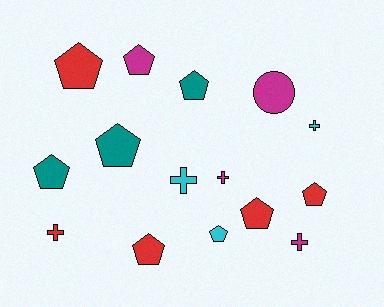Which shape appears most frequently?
Pentagon, with 9 objects.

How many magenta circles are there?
There is 1 magenta circle.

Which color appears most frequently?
Red, with 5 objects.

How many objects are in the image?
There are 15 objects.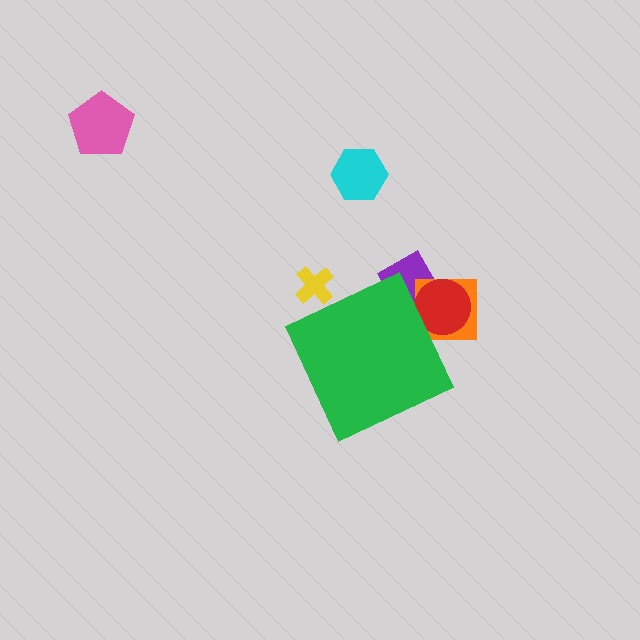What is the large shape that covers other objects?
A green diamond.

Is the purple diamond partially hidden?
Yes, the purple diamond is partially hidden behind the green diamond.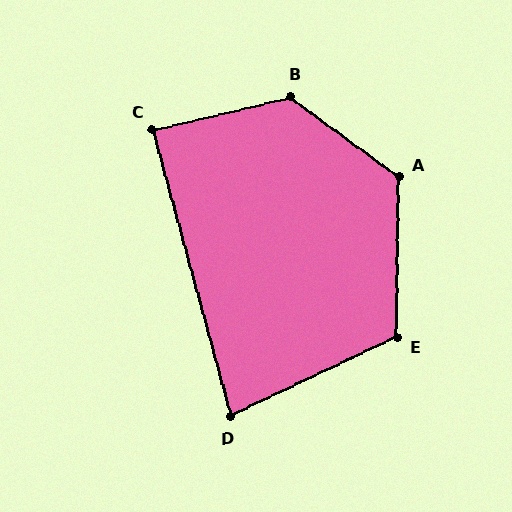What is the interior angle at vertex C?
Approximately 88 degrees (approximately right).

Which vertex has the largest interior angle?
B, at approximately 130 degrees.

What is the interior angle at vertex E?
Approximately 116 degrees (obtuse).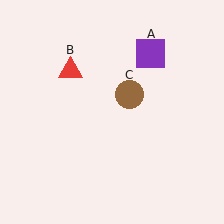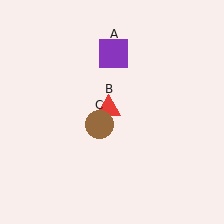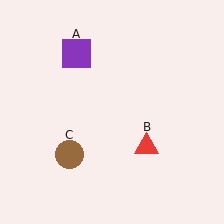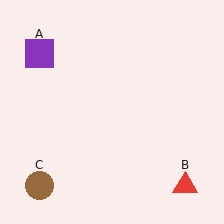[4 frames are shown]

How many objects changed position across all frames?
3 objects changed position: purple square (object A), red triangle (object B), brown circle (object C).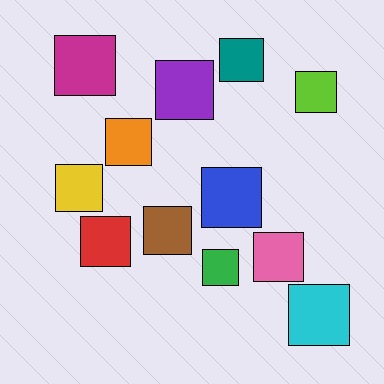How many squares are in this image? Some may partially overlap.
There are 12 squares.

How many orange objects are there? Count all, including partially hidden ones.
There is 1 orange object.